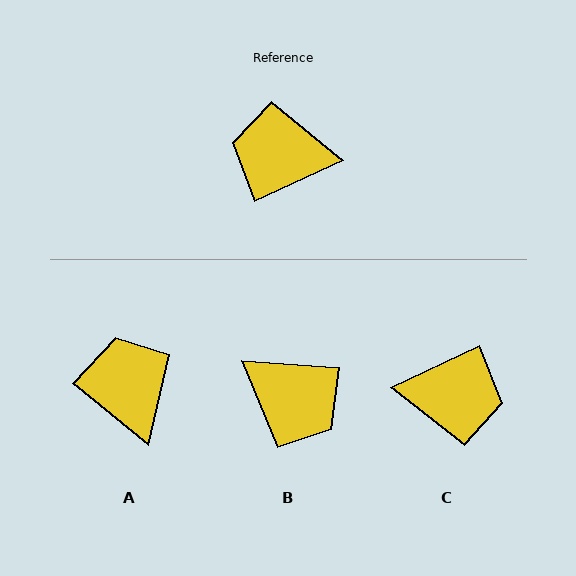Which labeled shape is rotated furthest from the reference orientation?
C, about 179 degrees away.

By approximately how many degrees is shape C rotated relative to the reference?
Approximately 179 degrees clockwise.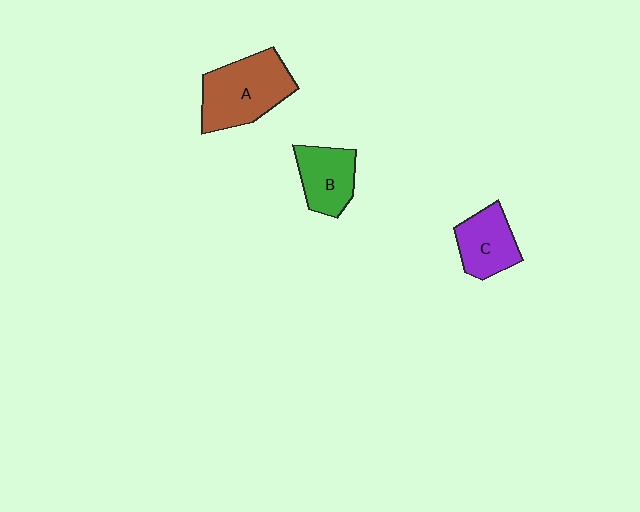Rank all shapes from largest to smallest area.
From largest to smallest: A (brown), B (green), C (purple).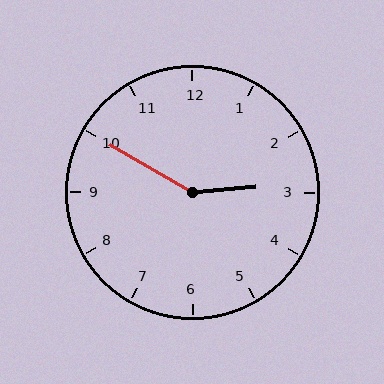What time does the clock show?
2:50.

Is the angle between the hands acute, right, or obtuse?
It is obtuse.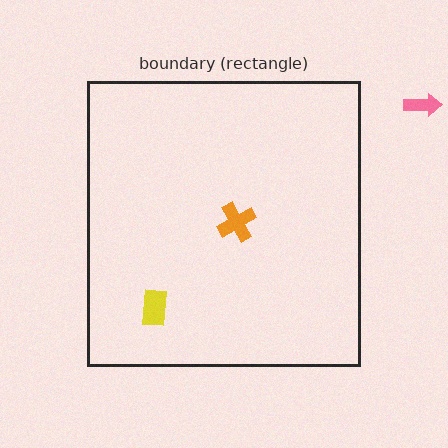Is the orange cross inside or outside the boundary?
Inside.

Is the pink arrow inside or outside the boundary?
Outside.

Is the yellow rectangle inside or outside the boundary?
Inside.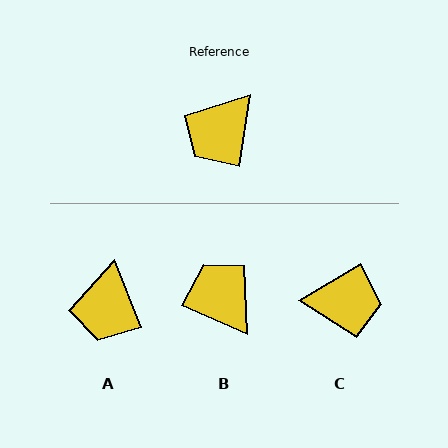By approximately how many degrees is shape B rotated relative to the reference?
Approximately 105 degrees clockwise.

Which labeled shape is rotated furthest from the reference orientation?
C, about 129 degrees away.